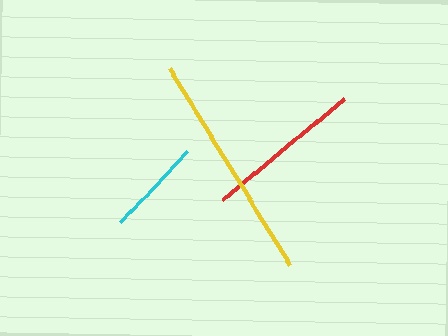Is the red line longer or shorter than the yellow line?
The yellow line is longer than the red line.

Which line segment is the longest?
The yellow line is the longest at approximately 231 pixels.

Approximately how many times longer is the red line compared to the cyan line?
The red line is approximately 1.6 times the length of the cyan line.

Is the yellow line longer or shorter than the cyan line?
The yellow line is longer than the cyan line.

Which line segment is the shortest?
The cyan line is the shortest at approximately 97 pixels.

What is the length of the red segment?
The red segment is approximately 158 pixels long.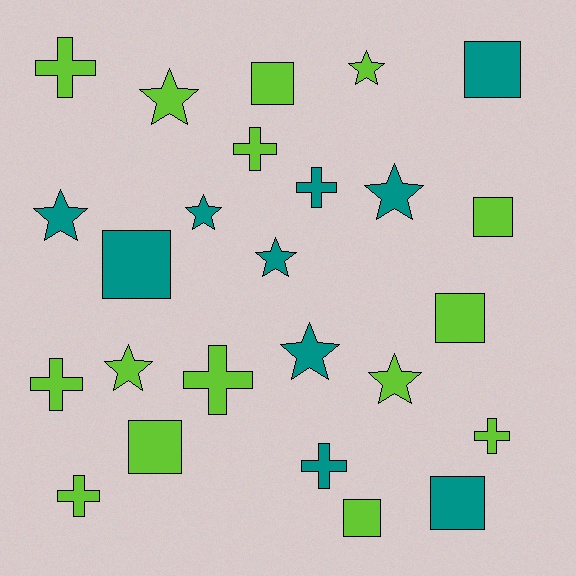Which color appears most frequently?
Lime, with 15 objects.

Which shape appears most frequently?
Star, with 9 objects.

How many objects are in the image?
There are 25 objects.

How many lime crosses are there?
There are 6 lime crosses.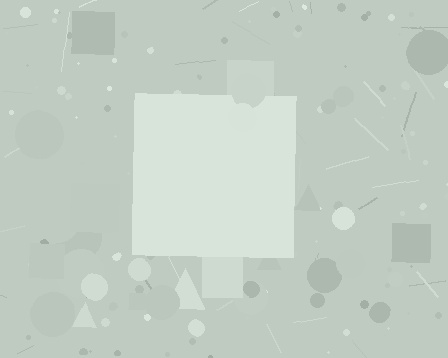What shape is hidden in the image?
A square is hidden in the image.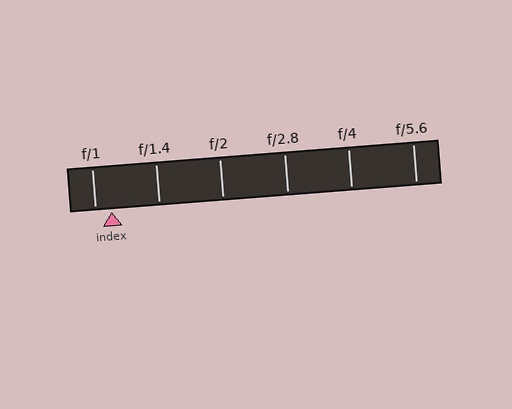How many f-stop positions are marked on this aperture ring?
There are 6 f-stop positions marked.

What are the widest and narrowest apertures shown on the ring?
The widest aperture shown is f/1 and the narrowest is f/5.6.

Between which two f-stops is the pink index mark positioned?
The index mark is between f/1 and f/1.4.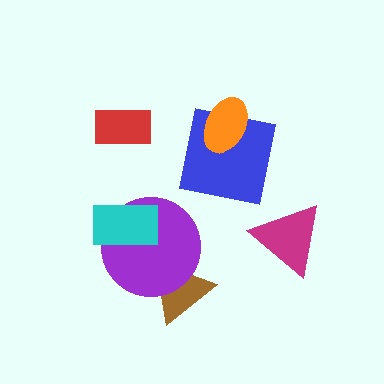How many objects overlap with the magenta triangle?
0 objects overlap with the magenta triangle.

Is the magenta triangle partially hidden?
No, no other shape covers it.